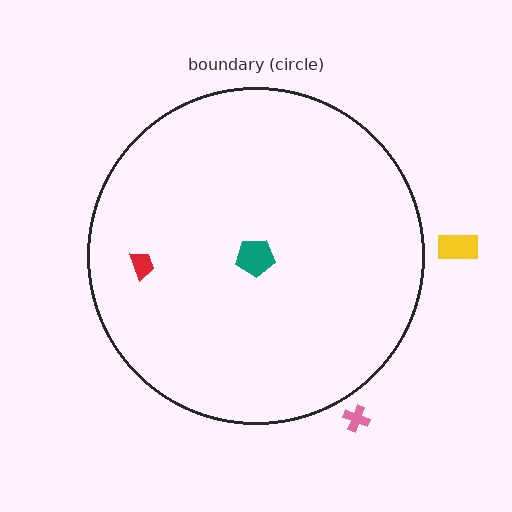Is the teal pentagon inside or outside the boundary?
Inside.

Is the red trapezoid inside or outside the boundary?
Inside.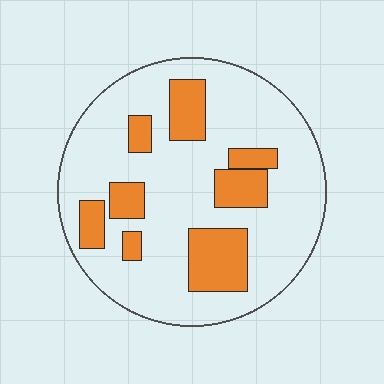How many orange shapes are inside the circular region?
8.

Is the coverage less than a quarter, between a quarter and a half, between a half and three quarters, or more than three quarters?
Less than a quarter.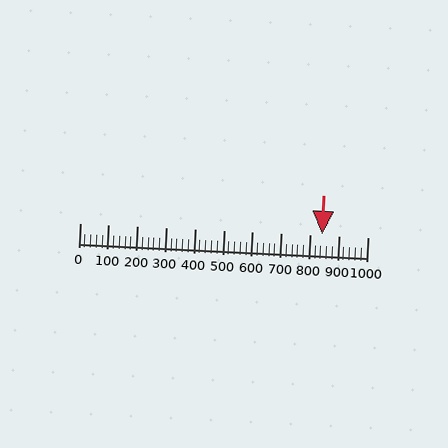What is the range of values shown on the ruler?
The ruler shows values from 0 to 1000.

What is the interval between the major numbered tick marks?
The major tick marks are spaced 100 units apart.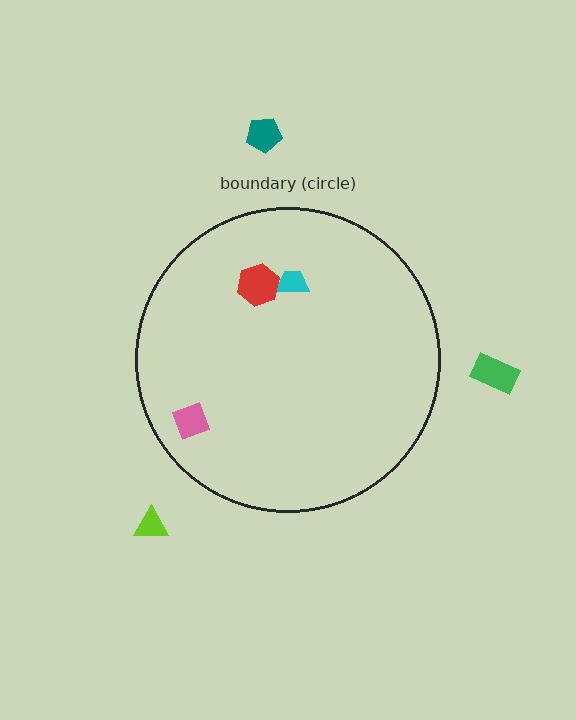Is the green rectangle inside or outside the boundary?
Outside.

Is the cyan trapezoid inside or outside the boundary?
Inside.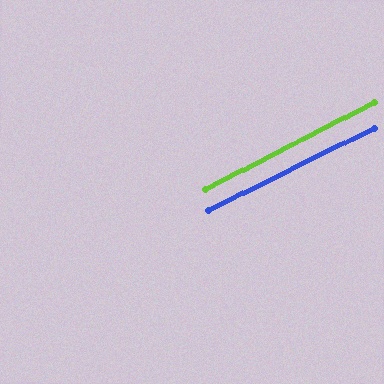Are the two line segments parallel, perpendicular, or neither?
Parallel — their directions differ by only 0.9°.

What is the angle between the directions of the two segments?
Approximately 1 degree.